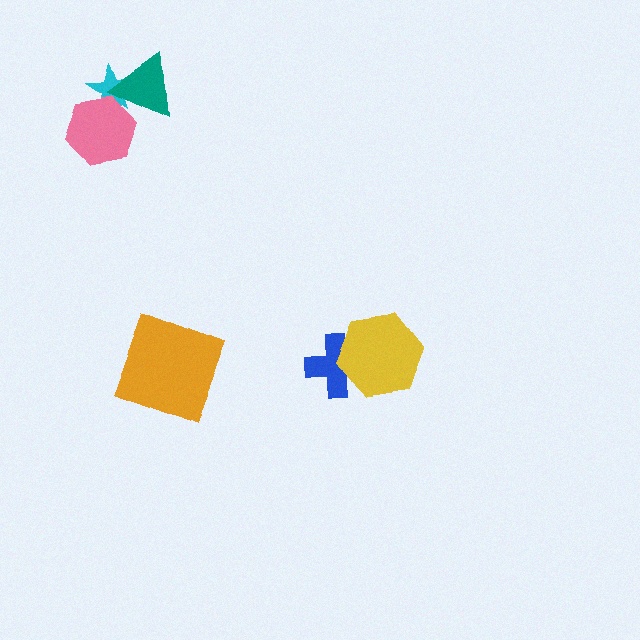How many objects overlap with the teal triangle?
2 objects overlap with the teal triangle.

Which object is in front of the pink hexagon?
The teal triangle is in front of the pink hexagon.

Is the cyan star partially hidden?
Yes, it is partially covered by another shape.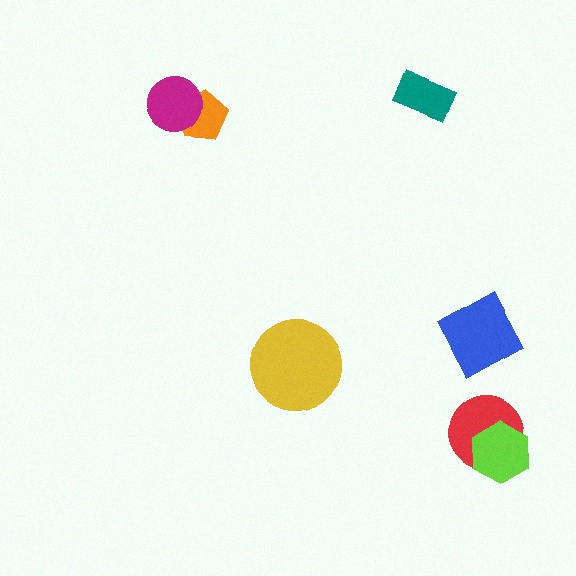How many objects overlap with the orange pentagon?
1 object overlaps with the orange pentagon.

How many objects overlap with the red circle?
1 object overlaps with the red circle.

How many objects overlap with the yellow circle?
0 objects overlap with the yellow circle.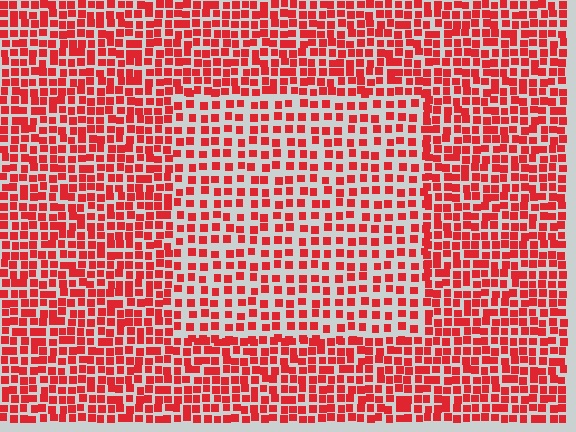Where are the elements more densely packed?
The elements are more densely packed outside the rectangle boundary.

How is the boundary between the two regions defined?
The boundary is defined by a change in element density (approximately 1.6x ratio). All elements are the same color, size, and shape.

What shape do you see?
I see a rectangle.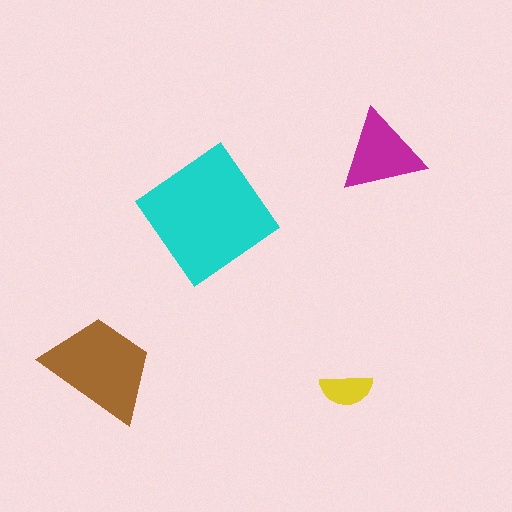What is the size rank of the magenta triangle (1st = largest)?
3rd.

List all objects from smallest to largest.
The yellow semicircle, the magenta triangle, the brown trapezoid, the cyan diamond.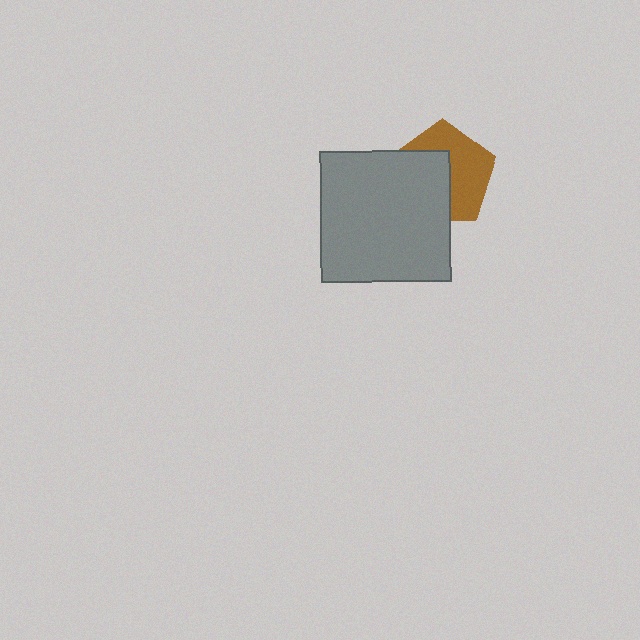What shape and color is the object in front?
The object in front is a gray square.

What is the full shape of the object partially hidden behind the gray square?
The partially hidden object is a brown pentagon.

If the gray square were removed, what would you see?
You would see the complete brown pentagon.